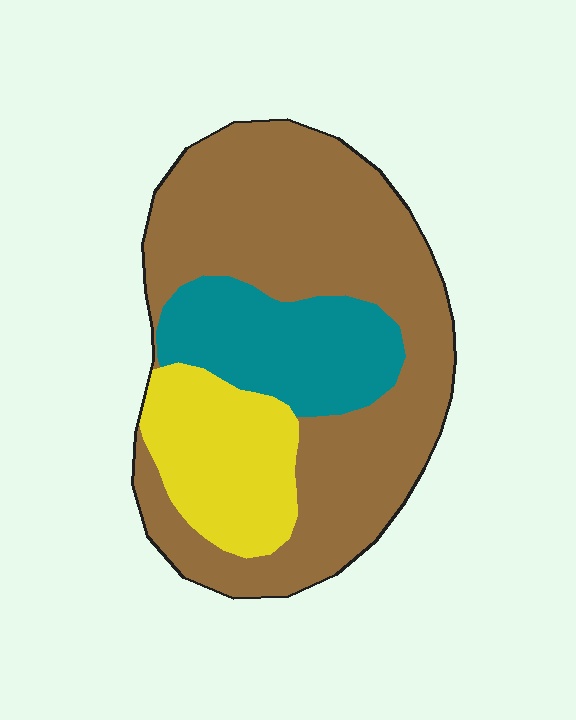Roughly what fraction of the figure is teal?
Teal takes up about one fifth (1/5) of the figure.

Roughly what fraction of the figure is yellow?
Yellow takes up about one fifth (1/5) of the figure.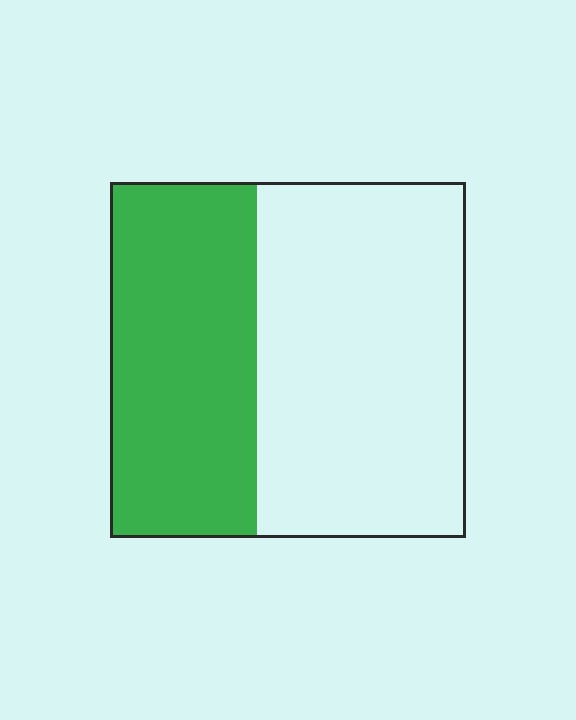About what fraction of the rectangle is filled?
About two fifths (2/5).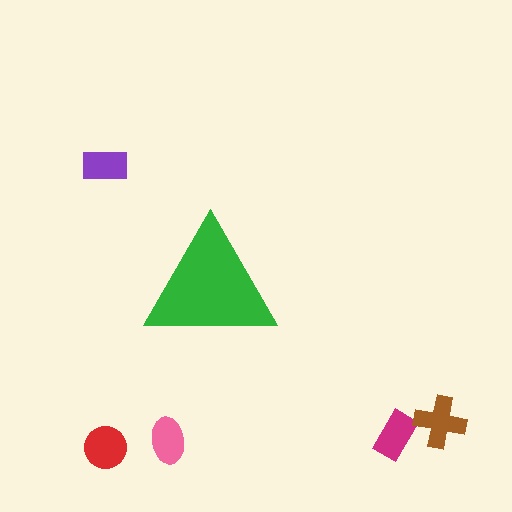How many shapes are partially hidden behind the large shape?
0 shapes are partially hidden.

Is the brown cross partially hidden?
No, the brown cross is fully visible.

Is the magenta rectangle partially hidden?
No, the magenta rectangle is fully visible.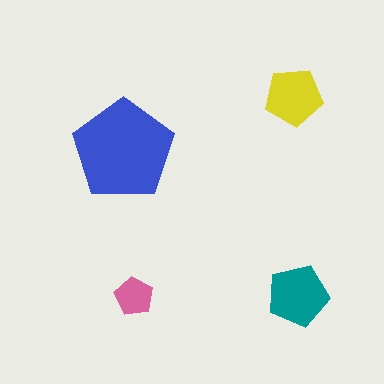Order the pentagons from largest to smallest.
the blue one, the teal one, the yellow one, the pink one.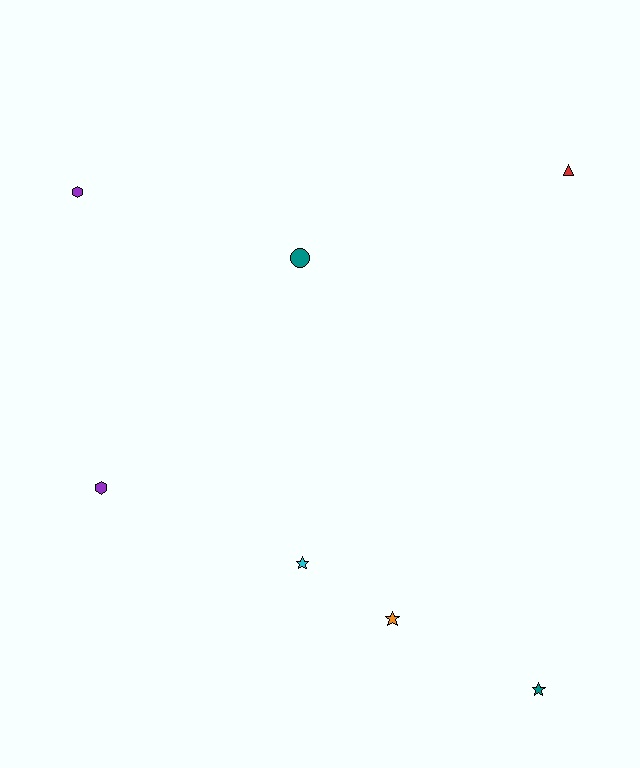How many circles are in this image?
There is 1 circle.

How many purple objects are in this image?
There are 2 purple objects.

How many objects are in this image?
There are 7 objects.